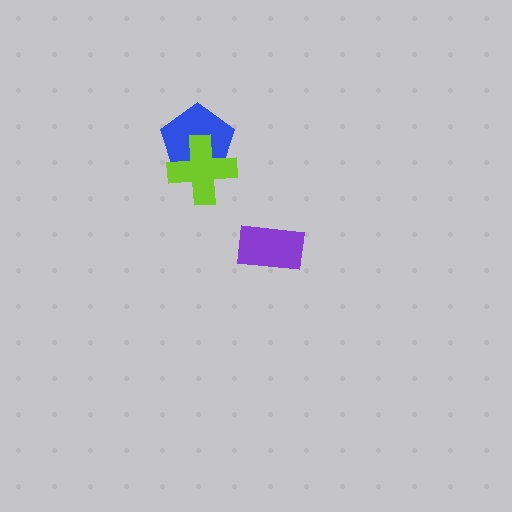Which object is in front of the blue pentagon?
The lime cross is in front of the blue pentagon.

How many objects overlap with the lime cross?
1 object overlaps with the lime cross.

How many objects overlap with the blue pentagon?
1 object overlaps with the blue pentagon.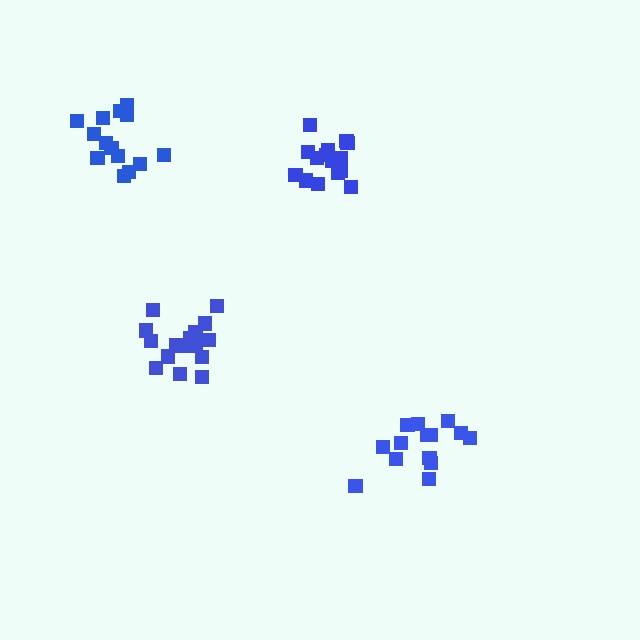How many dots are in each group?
Group 1: 14 dots, Group 2: 15 dots, Group 3: 17 dots, Group 4: 15 dots (61 total).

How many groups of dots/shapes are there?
There are 4 groups.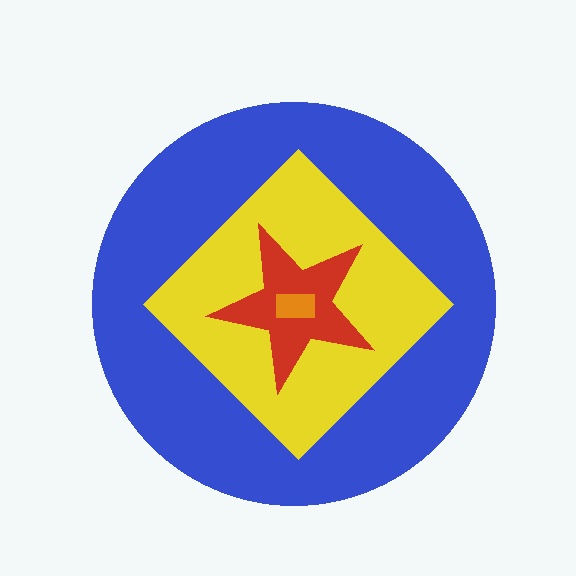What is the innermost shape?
The orange rectangle.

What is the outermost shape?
The blue circle.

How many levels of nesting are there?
4.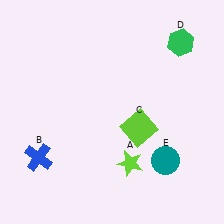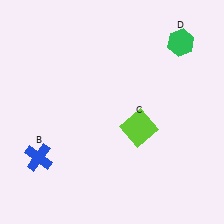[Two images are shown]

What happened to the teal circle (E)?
The teal circle (E) was removed in Image 2. It was in the bottom-right area of Image 1.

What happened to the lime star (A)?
The lime star (A) was removed in Image 2. It was in the bottom-right area of Image 1.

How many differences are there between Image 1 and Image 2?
There are 2 differences between the two images.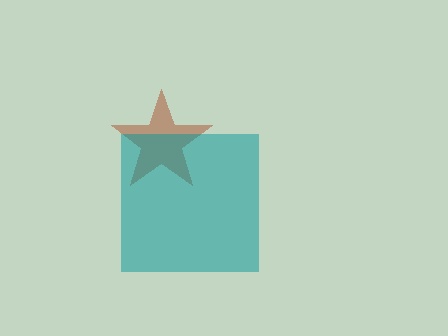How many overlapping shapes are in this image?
There are 2 overlapping shapes in the image.